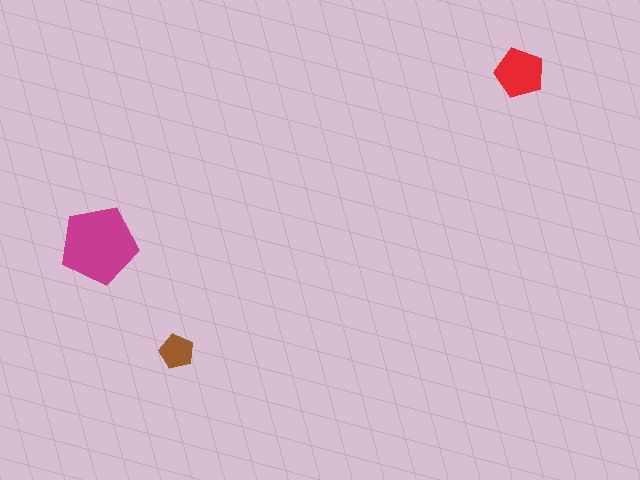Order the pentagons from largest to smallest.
the magenta one, the red one, the brown one.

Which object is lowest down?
The brown pentagon is bottommost.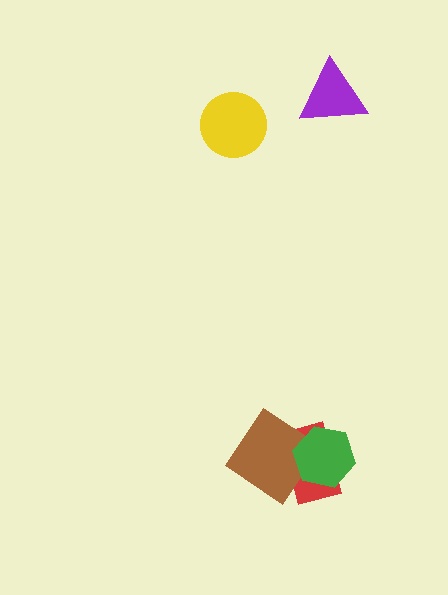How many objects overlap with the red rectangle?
2 objects overlap with the red rectangle.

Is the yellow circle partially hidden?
No, no other shape covers it.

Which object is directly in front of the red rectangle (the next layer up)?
The brown diamond is directly in front of the red rectangle.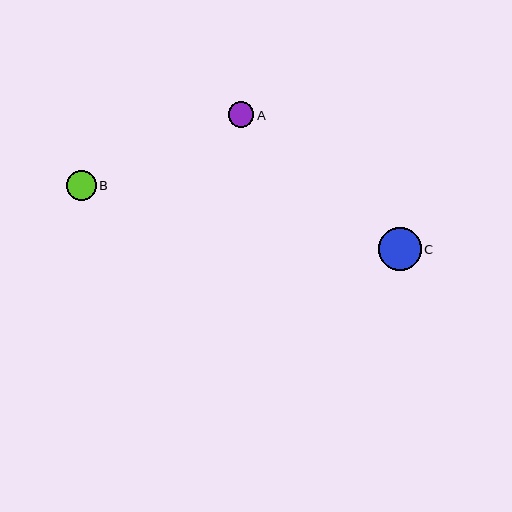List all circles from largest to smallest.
From largest to smallest: C, B, A.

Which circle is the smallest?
Circle A is the smallest with a size of approximately 26 pixels.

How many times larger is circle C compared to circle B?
Circle C is approximately 1.4 times the size of circle B.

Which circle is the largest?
Circle C is the largest with a size of approximately 43 pixels.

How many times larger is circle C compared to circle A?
Circle C is approximately 1.7 times the size of circle A.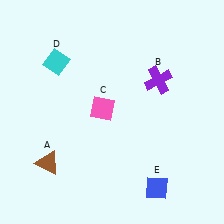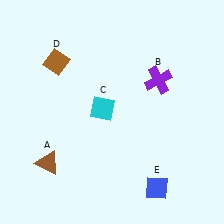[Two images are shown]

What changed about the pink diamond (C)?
In Image 1, C is pink. In Image 2, it changed to cyan.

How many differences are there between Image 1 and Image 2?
There are 2 differences between the two images.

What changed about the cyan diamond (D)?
In Image 1, D is cyan. In Image 2, it changed to brown.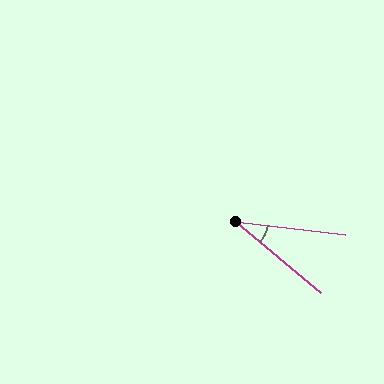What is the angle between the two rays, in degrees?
Approximately 33 degrees.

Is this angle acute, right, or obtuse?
It is acute.